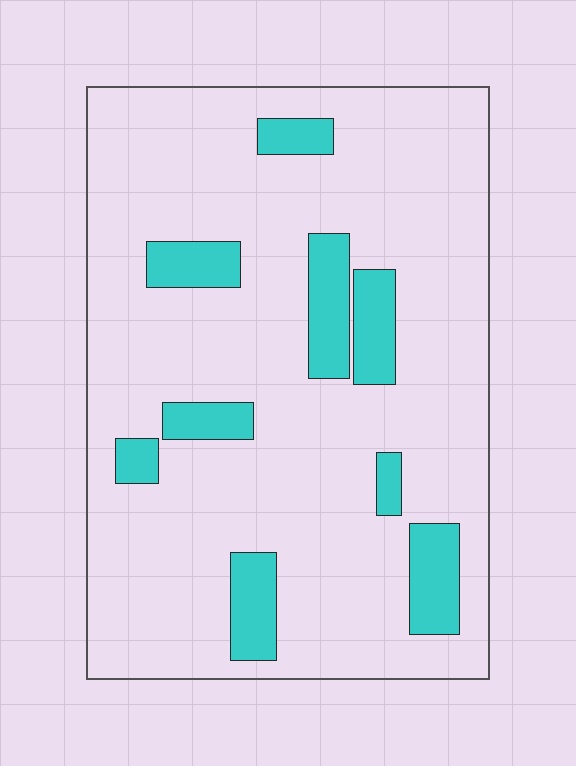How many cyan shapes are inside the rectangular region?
9.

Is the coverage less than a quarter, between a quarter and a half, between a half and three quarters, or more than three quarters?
Less than a quarter.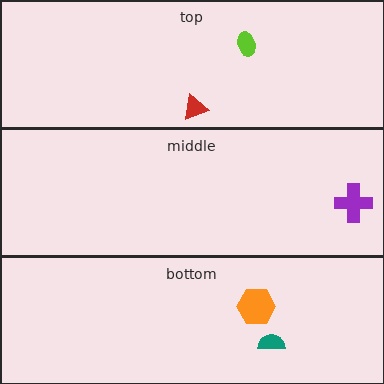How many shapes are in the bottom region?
2.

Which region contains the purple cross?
The middle region.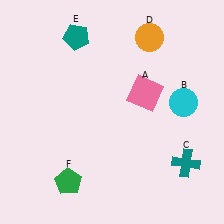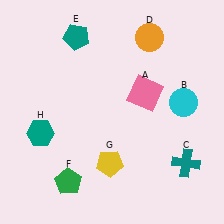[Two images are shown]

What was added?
A yellow pentagon (G), a teal hexagon (H) were added in Image 2.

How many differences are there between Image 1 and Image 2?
There are 2 differences between the two images.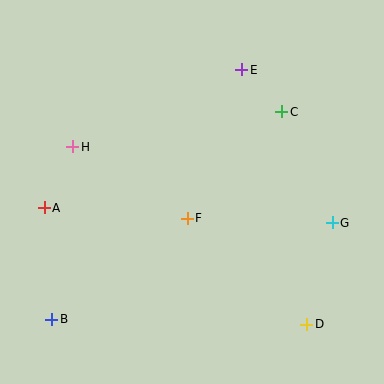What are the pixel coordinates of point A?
Point A is at (44, 208).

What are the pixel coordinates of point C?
Point C is at (282, 112).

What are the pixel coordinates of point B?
Point B is at (52, 319).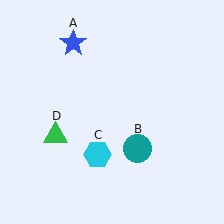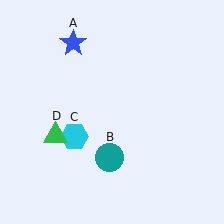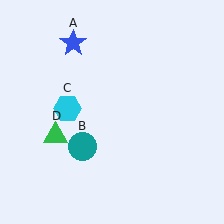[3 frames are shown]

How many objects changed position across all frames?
2 objects changed position: teal circle (object B), cyan hexagon (object C).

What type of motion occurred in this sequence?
The teal circle (object B), cyan hexagon (object C) rotated clockwise around the center of the scene.